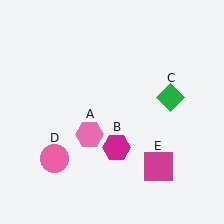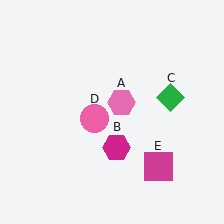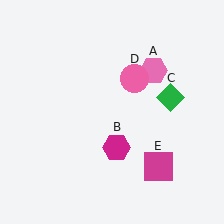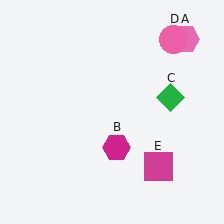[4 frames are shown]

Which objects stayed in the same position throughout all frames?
Magenta hexagon (object B) and green diamond (object C) and magenta square (object E) remained stationary.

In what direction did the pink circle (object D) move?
The pink circle (object D) moved up and to the right.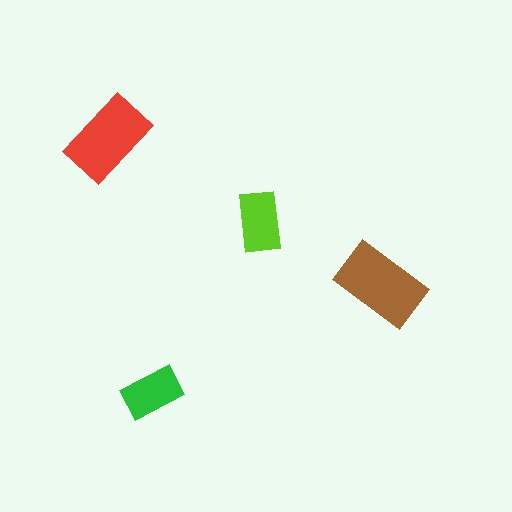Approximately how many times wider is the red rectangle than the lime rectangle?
About 1.5 times wider.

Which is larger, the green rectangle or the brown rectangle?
The brown one.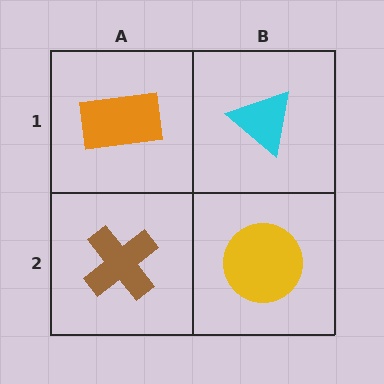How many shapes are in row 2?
2 shapes.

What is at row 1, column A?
An orange rectangle.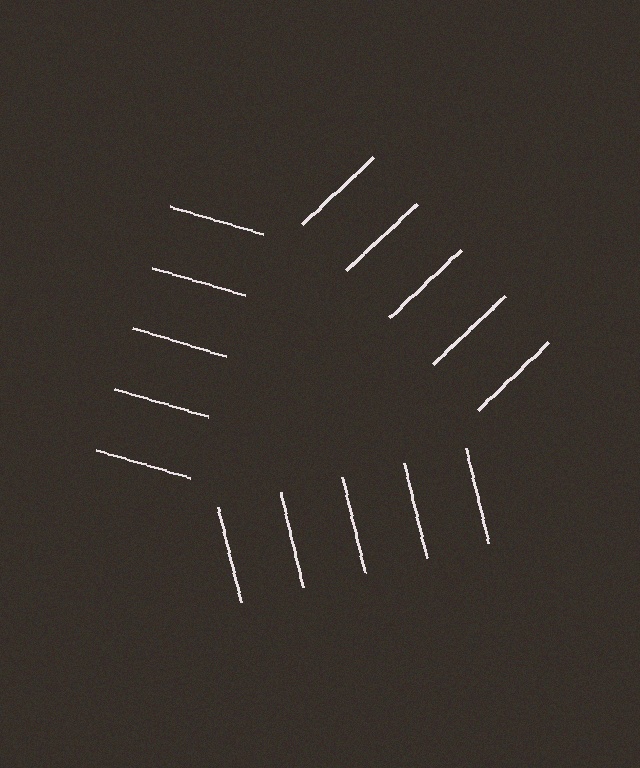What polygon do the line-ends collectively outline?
An illusory triangle — the line segments terminate on its edges but no continuous stroke is drawn.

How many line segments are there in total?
15 — 5 along each of the 3 edges.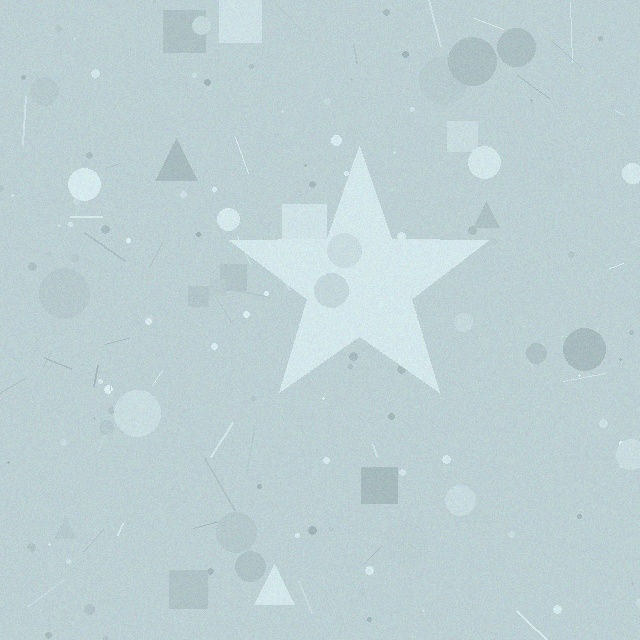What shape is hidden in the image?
A star is hidden in the image.